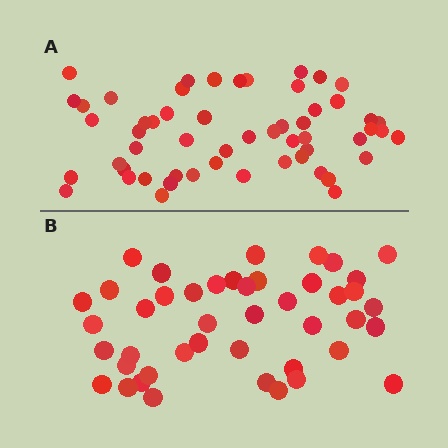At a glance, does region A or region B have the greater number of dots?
Region A (the top region) has more dots.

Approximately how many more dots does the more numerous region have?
Region A has roughly 12 or so more dots than region B.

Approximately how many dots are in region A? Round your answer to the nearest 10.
About 60 dots. (The exact count is 55, which rounds to 60.)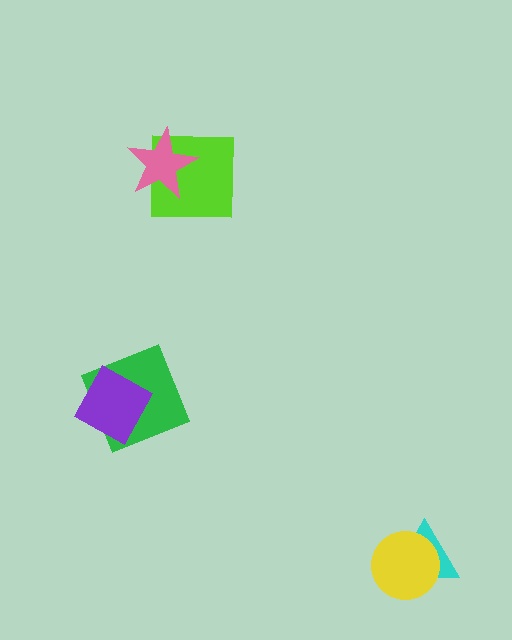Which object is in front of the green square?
The purple diamond is in front of the green square.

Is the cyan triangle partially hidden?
Yes, it is partially covered by another shape.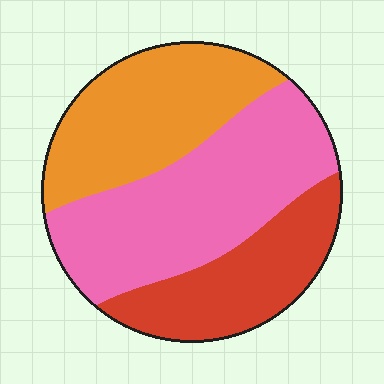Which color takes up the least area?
Red, at roughly 25%.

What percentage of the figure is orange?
Orange takes up about one third (1/3) of the figure.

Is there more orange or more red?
Orange.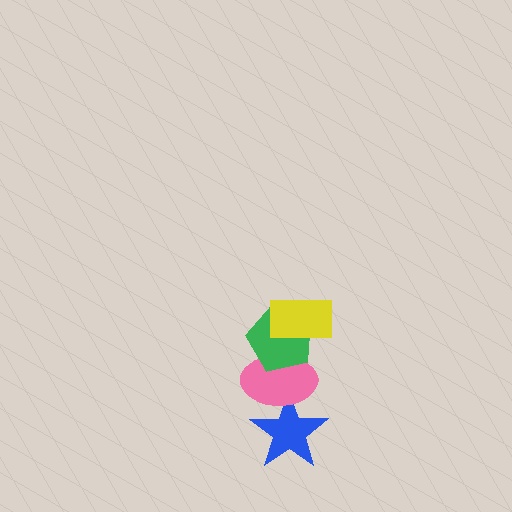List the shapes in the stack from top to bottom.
From top to bottom: the yellow rectangle, the green pentagon, the pink ellipse, the blue star.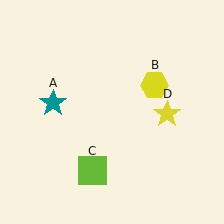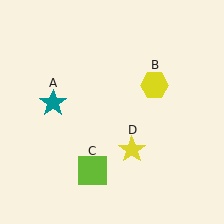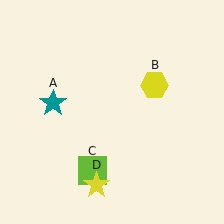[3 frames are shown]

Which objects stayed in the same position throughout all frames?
Teal star (object A) and yellow hexagon (object B) and lime square (object C) remained stationary.